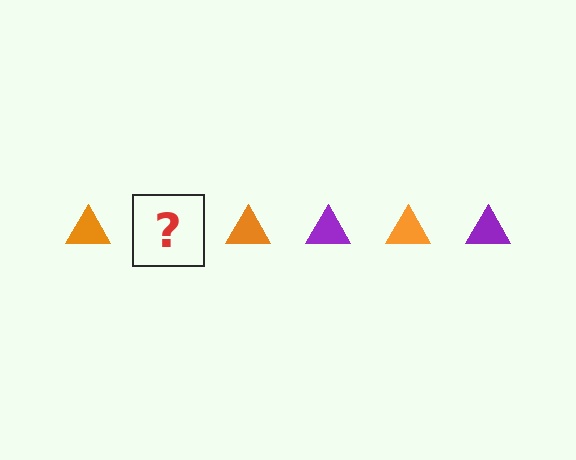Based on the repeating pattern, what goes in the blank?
The blank should be a purple triangle.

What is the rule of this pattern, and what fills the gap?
The rule is that the pattern cycles through orange, purple triangles. The gap should be filled with a purple triangle.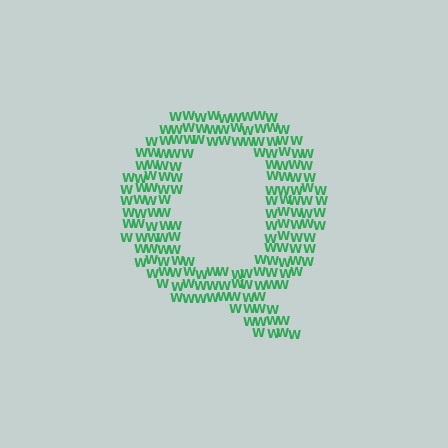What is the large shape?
The large shape is the letter Q.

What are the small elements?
The small elements are letter W's.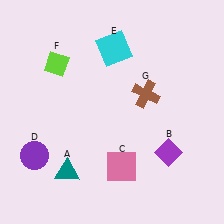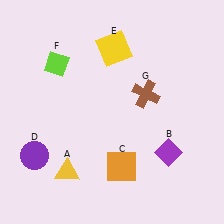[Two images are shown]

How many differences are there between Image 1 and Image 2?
There are 3 differences between the two images.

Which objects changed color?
A changed from teal to yellow. C changed from pink to orange. E changed from cyan to yellow.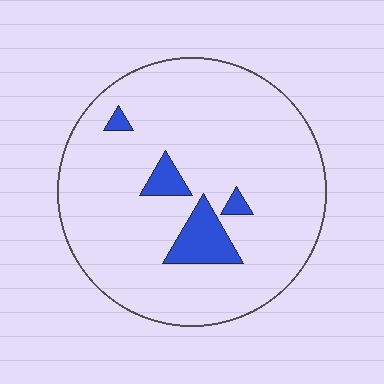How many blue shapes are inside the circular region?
4.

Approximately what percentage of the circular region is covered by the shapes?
Approximately 10%.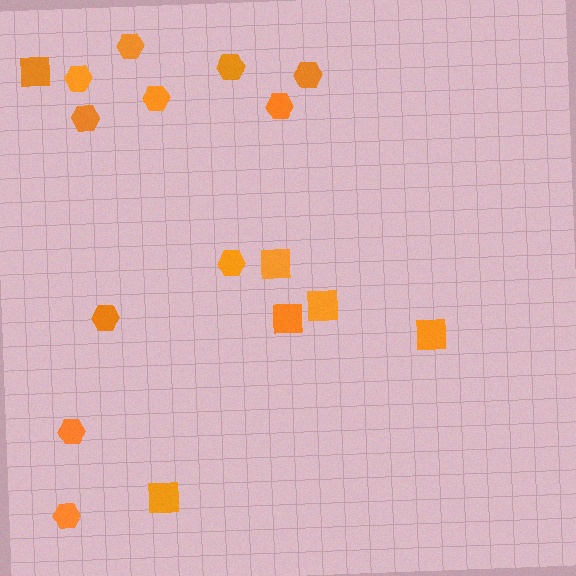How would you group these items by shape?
There are 2 groups: one group of hexagons (11) and one group of squares (6).